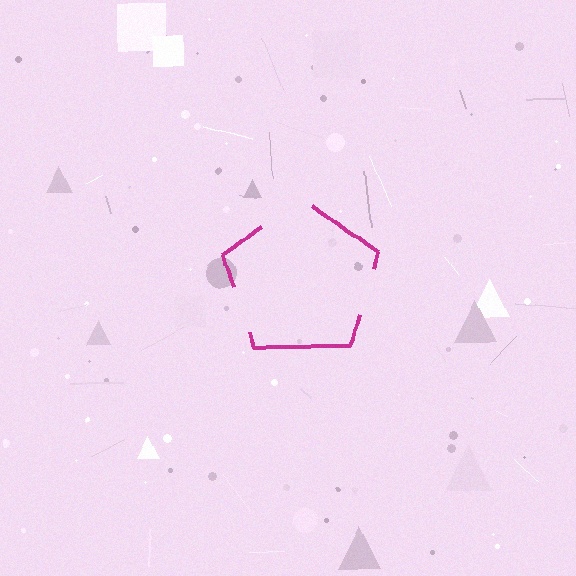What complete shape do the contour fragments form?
The contour fragments form a pentagon.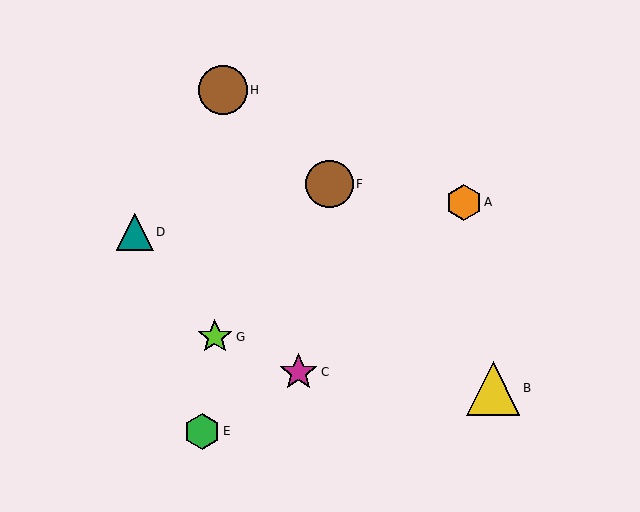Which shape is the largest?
The yellow triangle (labeled B) is the largest.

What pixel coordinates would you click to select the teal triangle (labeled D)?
Click at (135, 232) to select the teal triangle D.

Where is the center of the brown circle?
The center of the brown circle is at (223, 90).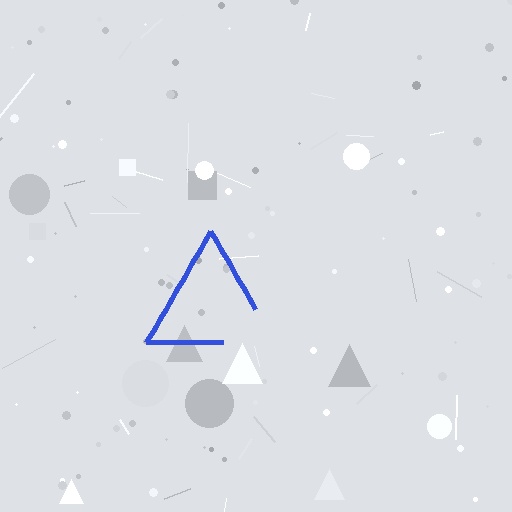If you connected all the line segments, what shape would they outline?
They would outline a triangle.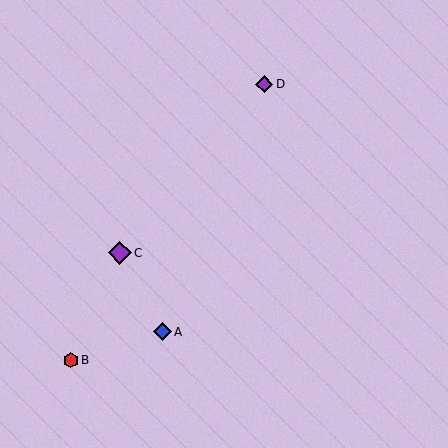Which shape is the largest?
The purple diamond (labeled C) is the largest.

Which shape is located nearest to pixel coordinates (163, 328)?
The blue diamond (labeled A) at (162, 332) is nearest to that location.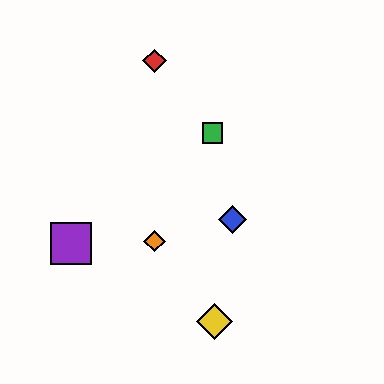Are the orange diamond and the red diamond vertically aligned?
Yes, both are at x≈155.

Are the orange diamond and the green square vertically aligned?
No, the orange diamond is at x≈155 and the green square is at x≈212.